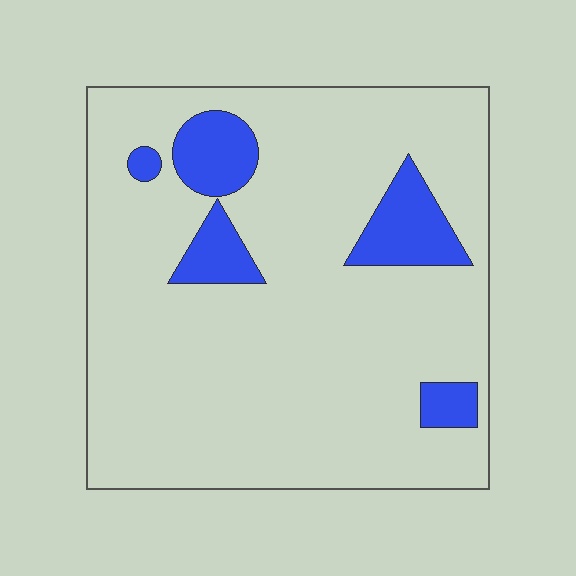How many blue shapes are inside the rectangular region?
5.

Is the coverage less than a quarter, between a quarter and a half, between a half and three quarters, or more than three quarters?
Less than a quarter.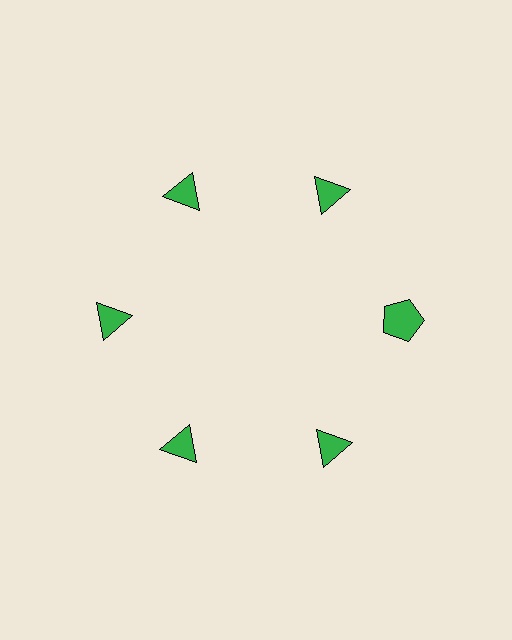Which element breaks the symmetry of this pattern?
The green pentagon at roughly the 3 o'clock position breaks the symmetry. All other shapes are green triangles.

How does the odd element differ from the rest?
It has a different shape: pentagon instead of triangle.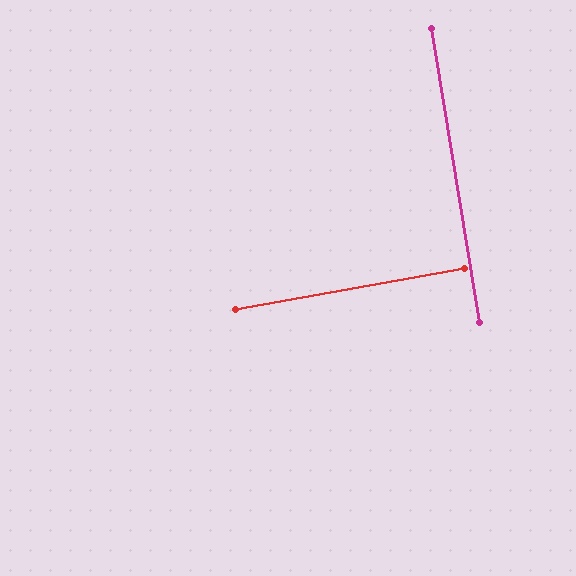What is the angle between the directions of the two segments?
Approximately 89 degrees.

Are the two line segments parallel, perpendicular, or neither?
Perpendicular — they meet at approximately 89°.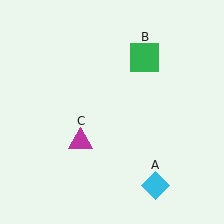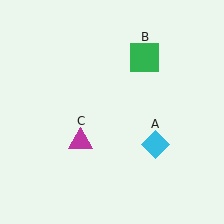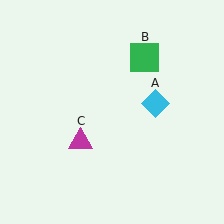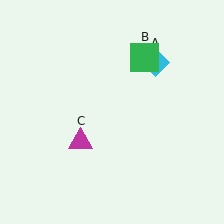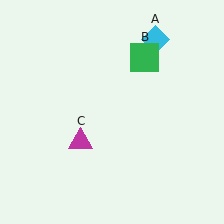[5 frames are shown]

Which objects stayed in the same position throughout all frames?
Green square (object B) and magenta triangle (object C) remained stationary.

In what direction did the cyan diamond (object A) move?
The cyan diamond (object A) moved up.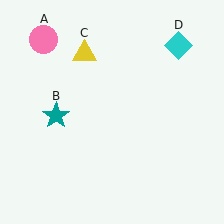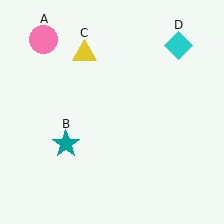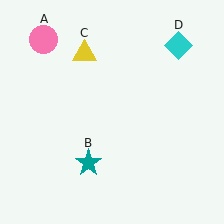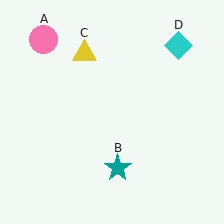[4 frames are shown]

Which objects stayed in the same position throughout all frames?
Pink circle (object A) and yellow triangle (object C) and cyan diamond (object D) remained stationary.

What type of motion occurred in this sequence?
The teal star (object B) rotated counterclockwise around the center of the scene.